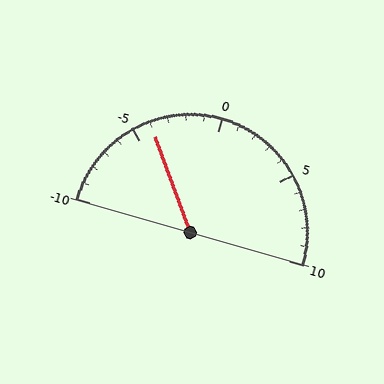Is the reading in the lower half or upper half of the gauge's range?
The reading is in the lower half of the range (-10 to 10).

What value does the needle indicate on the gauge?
The needle indicates approximately -4.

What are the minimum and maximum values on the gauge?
The gauge ranges from -10 to 10.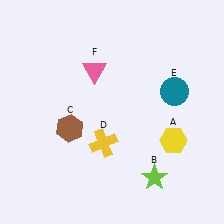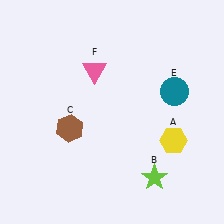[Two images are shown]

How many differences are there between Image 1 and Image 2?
There is 1 difference between the two images.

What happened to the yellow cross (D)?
The yellow cross (D) was removed in Image 2. It was in the bottom-left area of Image 1.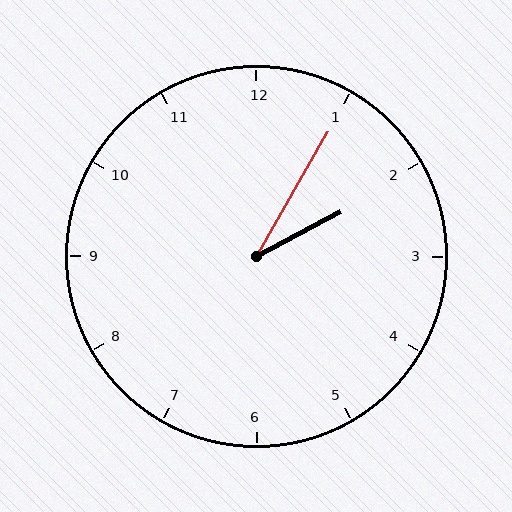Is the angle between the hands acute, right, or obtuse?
It is acute.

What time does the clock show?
2:05.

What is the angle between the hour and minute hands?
Approximately 32 degrees.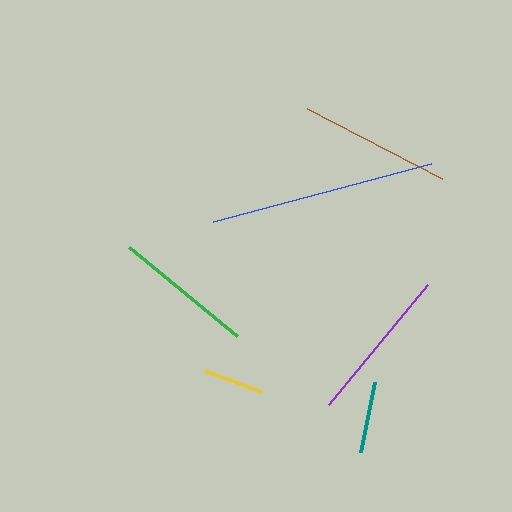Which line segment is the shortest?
The yellow line is the shortest at approximately 61 pixels.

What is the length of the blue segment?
The blue segment is approximately 225 pixels long.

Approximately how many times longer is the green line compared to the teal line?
The green line is approximately 2.0 times the length of the teal line.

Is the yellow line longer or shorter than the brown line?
The brown line is longer than the yellow line.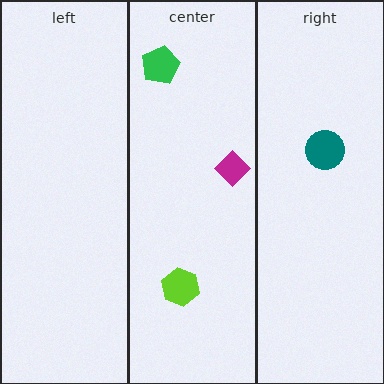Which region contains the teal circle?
The right region.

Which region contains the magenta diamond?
The center region.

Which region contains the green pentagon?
The center region.